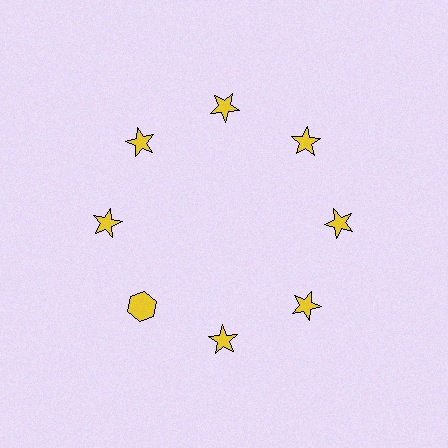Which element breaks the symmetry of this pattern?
The yellow hexagon at roughly the 8 o'clock position breaks the symmetry. All other shapes are yellow stars.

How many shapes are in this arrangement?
There are 8 shapes arranged in a ring pattern.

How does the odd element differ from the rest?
It has a different shape: hexagon instead of star.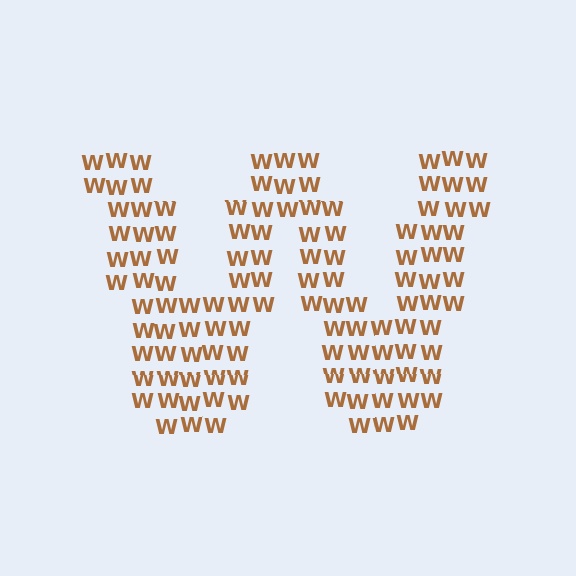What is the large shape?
The large shape is the letter W.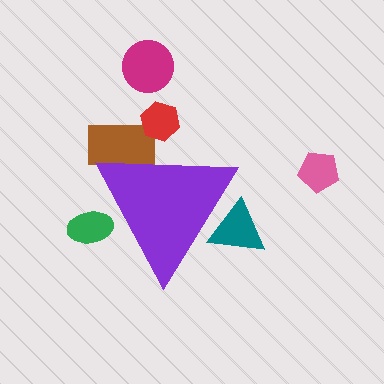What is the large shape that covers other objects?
A purple triangle.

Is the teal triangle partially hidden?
Yes, the teal triangle is partially hidden behind the purple triangle.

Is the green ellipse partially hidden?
Yes, the green ellipse is partially hidden behind the purple triangle.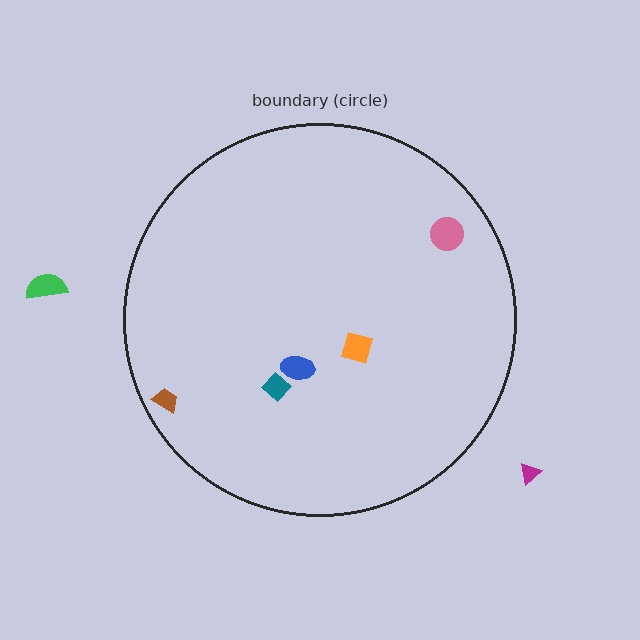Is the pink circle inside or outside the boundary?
Inside.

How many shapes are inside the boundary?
5 inside, 2 outside.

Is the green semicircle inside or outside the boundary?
Outside.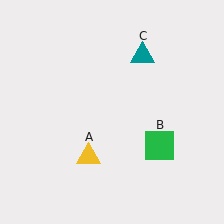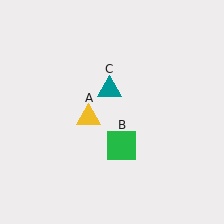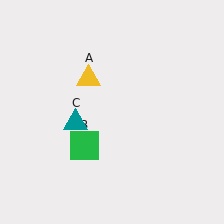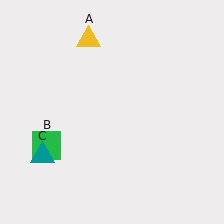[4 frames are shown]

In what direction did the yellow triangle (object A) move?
The yellow triangle (object A) moved up.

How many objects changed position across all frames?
3 objects changed position: yellow triangle (object A), green square (object B), teal triangle (object C).